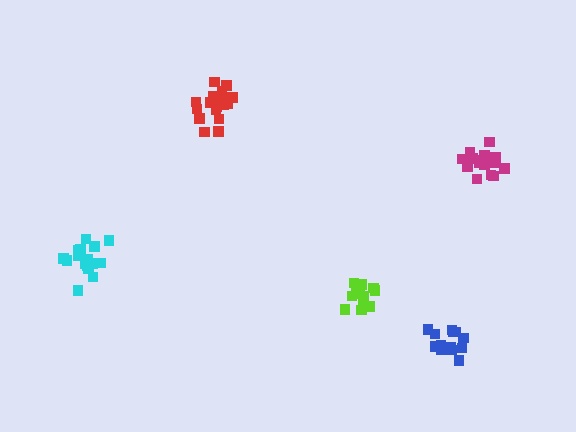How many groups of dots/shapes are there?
There are 5 groups.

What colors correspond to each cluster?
The clusters are colored: magenta, blue, red, lime, cyan.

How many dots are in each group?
Group 1: 18 dots, Group 2: 16 dots, Group 3: 20 dots, Group 4: 15 dots, Group 5: 18 dots (87 total).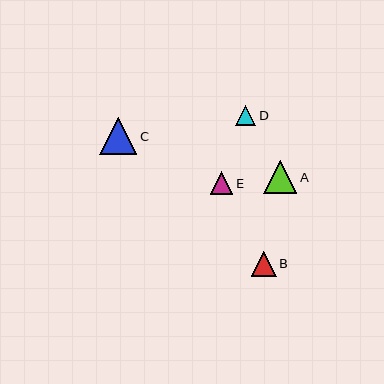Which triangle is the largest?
Triangle C is the largest with a size of approximately 37 pixels.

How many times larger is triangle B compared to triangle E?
Triangle B is approximately 1.1 times the size of triangle E.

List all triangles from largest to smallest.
From largest to smallest: C, A, B, E, D.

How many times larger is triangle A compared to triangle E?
Triangle A is approximately 1.5 times the size of triangle E.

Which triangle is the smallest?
Triangle D is the smallest with a size of approximately 20 pixels.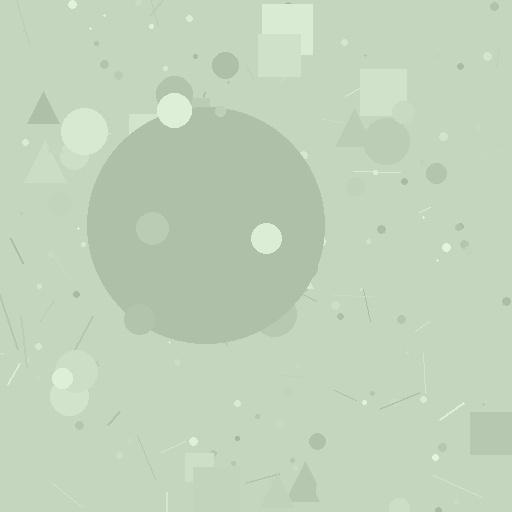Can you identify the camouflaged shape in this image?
The camouflaged shape is a circle.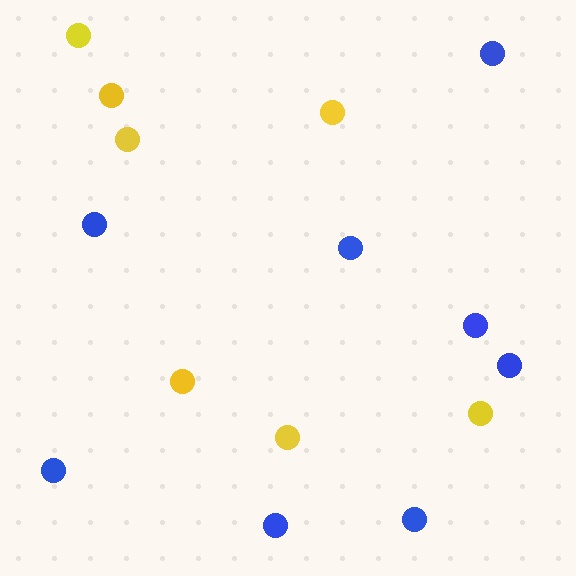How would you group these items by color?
There are 2 groups: one group of blue circles (8) and one group of yellow circles (7).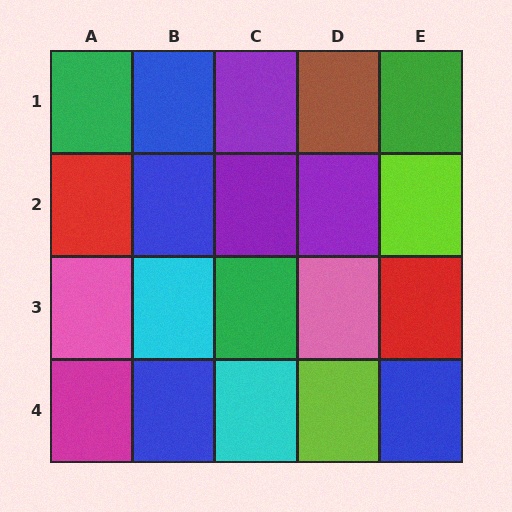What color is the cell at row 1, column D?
Brown.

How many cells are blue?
4 cells are blue.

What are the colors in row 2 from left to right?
Red, blue, purple, purple, lime.